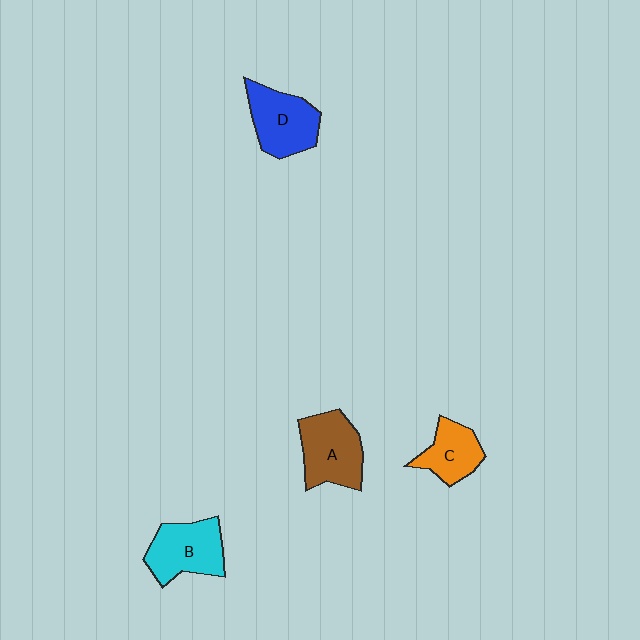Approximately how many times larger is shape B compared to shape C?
Approximately 1.4 times.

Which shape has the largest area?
Shape A (brown).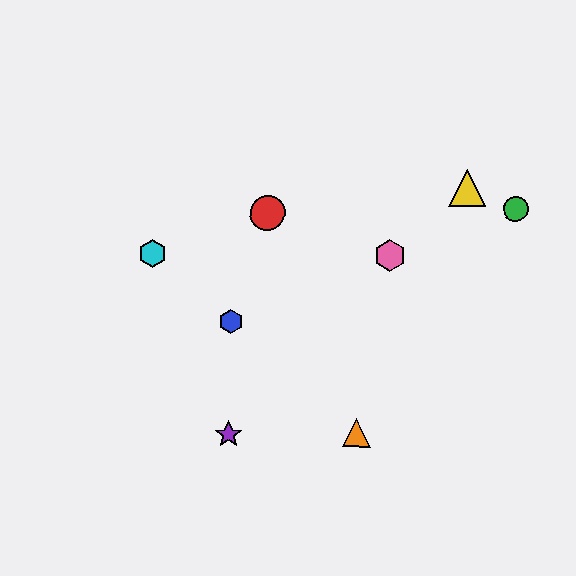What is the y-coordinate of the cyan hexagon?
The cyan hexagon is at y≈254.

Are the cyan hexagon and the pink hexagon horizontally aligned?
Yes, both are at y≈254.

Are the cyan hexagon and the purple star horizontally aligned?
No, the cyan hexagon is at y≈254 and the purple star is at y≈434.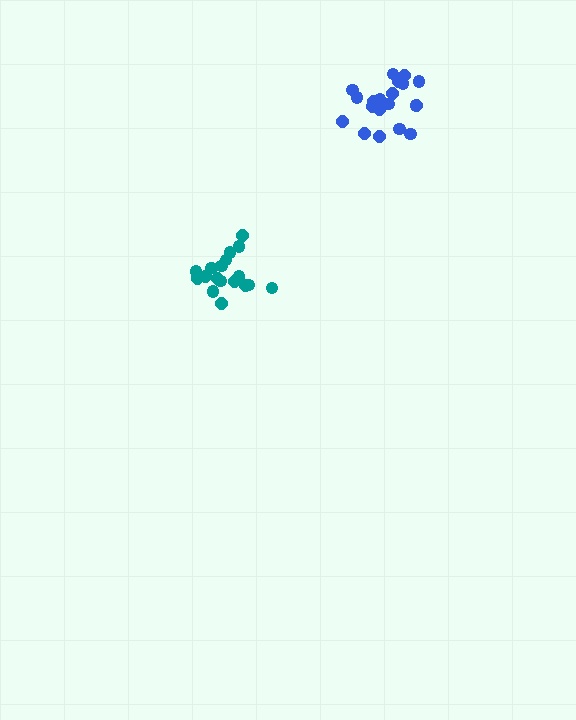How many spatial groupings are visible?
There are 2 spatial groupings.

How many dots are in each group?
Group 1: 18 dots, Group 2: 20 dots (38 total).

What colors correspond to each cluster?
The clusters are colored: teal, blue.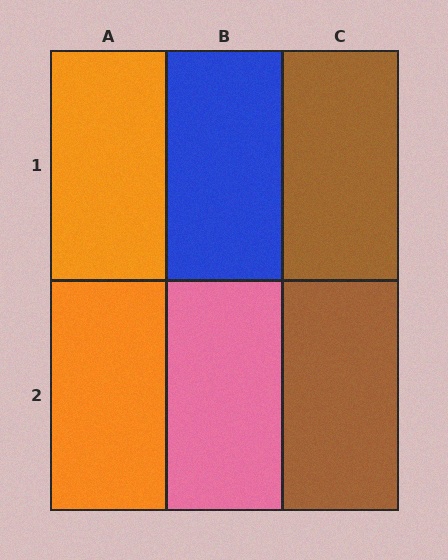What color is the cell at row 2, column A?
Orange.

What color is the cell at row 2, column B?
Pink.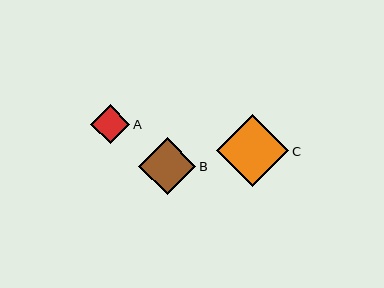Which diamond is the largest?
Diamond C is the largest with a size of approximately 72 pixels.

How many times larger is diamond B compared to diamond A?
Diamond B is approximately 1.5 times the size of diamond A.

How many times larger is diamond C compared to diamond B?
Diamond C is approximately 1.3 times the size of diamond B.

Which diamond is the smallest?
Diamond A is the smallest with a size of approximately 39 pixels.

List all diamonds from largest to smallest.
From largest to smallest: C, B, A.